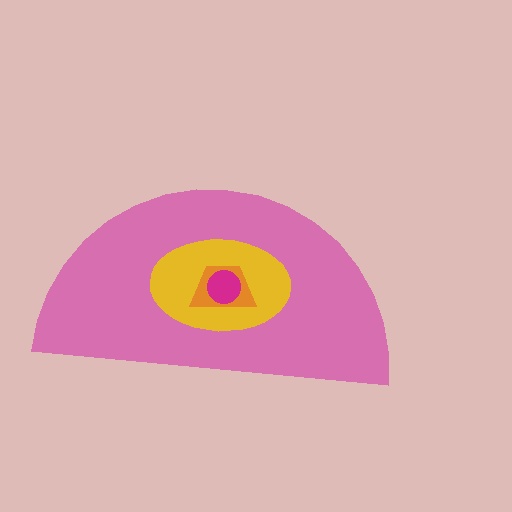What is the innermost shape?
The magenta circle.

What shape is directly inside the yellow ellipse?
The orange trapezoid.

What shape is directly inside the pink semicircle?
The yellow ellipse.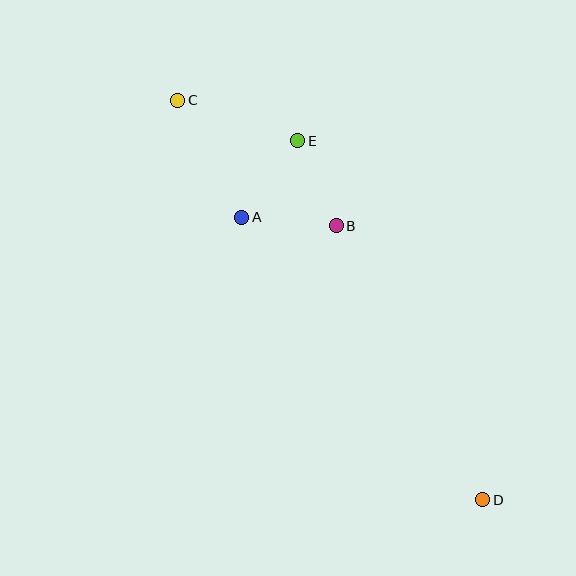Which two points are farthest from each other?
Points C and D are farthest from each other.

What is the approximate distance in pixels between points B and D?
The distance between B and D is approximately 311 pixels.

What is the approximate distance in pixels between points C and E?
The distance between C and E is approximately 127 pixels.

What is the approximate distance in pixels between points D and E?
The distance between D and E is approximately 404 pixels.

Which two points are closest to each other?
Points B and E are closest to each other.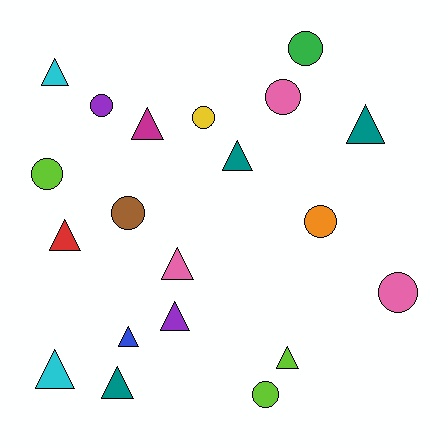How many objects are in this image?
There are 20 objects.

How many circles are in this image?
There are 9 circles.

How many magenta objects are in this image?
There is 1 magenta object.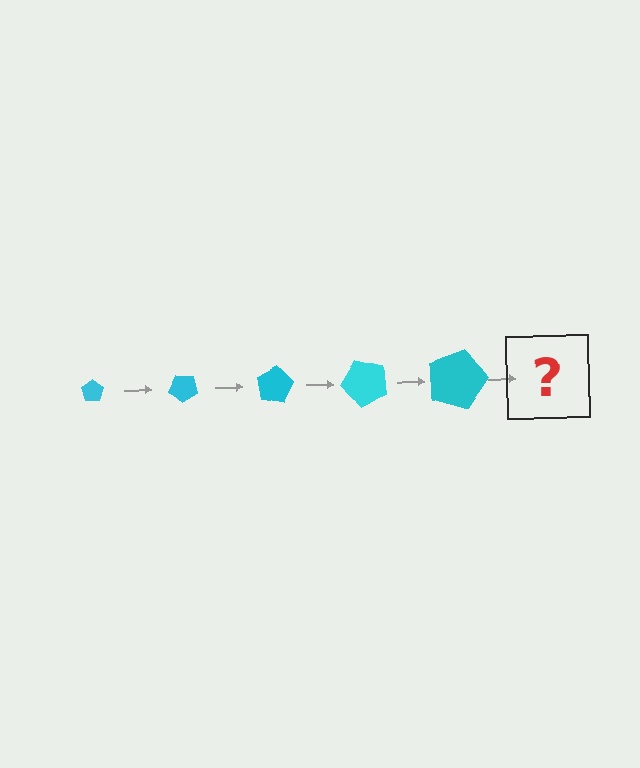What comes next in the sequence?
The next element should be a pentagon, larger than the previous one and rotated 200 degrees from the start.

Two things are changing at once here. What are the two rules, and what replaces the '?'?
The two rules are that the pentagon grows larger each step and it rotates 40 degrees each step. The '?' should be a pentagon, larger than the previous one and rotated 200 degrees from the start.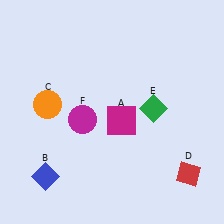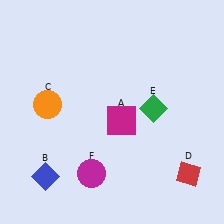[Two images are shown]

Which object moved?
The magenta circle (F) moved down.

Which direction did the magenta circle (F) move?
The magenta circle (F) moved down.